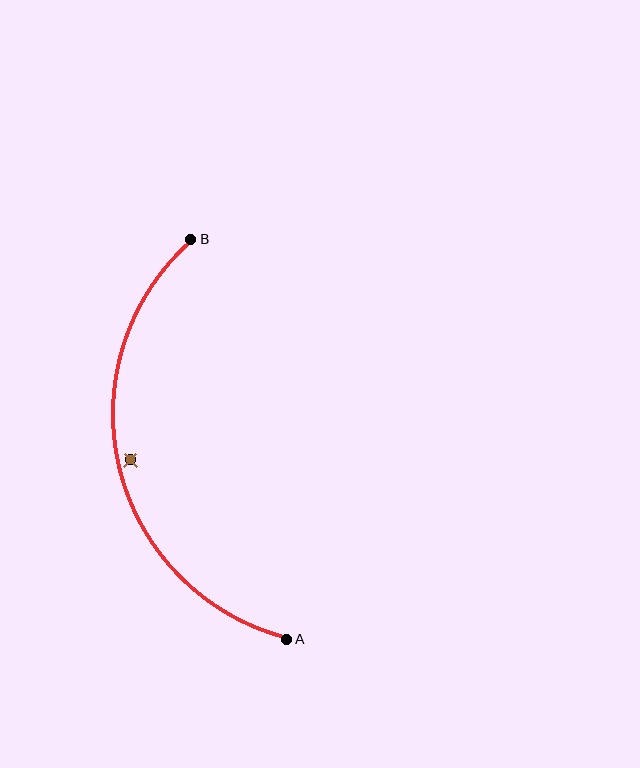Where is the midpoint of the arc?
The arc midpoint is the point on the curve farthest from the straight line joining A and B. It sits to the left of that line.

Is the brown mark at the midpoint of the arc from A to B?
No — the brown mark does not lie on the arc at all. It sits slightly inside the curve.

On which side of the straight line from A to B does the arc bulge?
The arc bulges to the left of the straight line connecting A and B.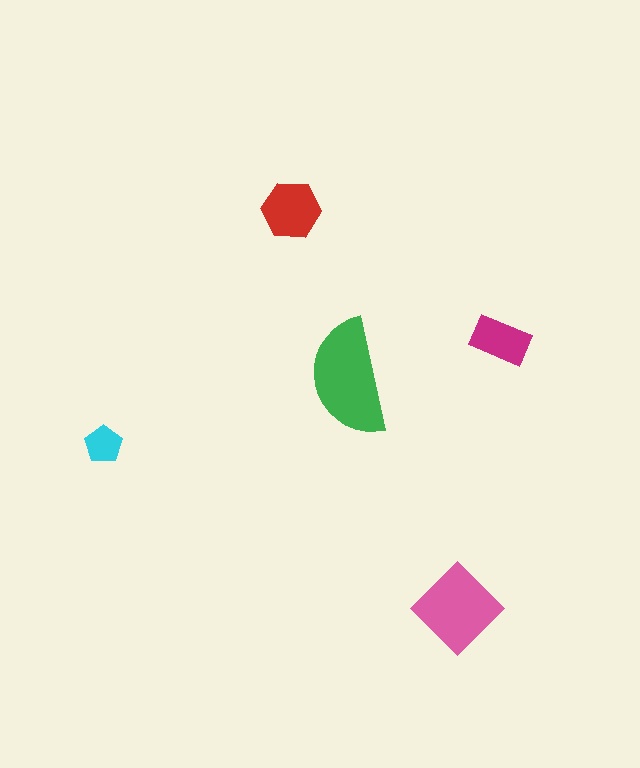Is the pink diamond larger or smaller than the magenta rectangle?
Larger.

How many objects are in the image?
There are 5 objects in the image.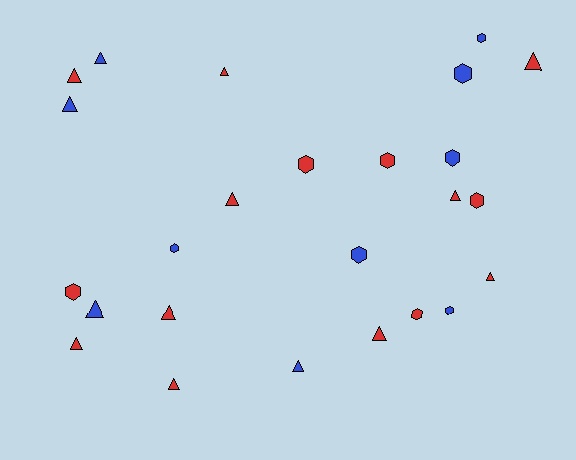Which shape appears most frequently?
Triangle, with 14 objects.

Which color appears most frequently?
Red, with 15 objects.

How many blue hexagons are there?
There are 6 blue hexagons.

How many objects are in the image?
There are 25 objects.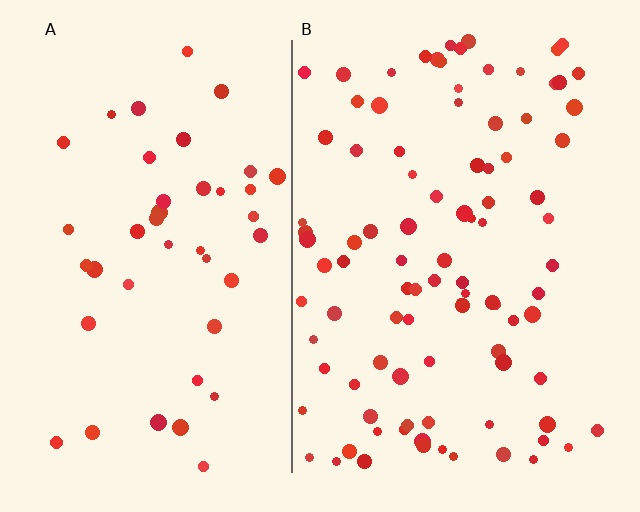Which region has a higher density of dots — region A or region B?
B (the right).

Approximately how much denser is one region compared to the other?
Approximately 2.2× — region B over region A.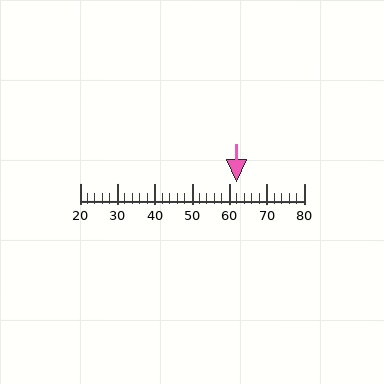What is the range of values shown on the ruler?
The ruler shows values from 20 to 80.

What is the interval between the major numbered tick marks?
The major tick marks are spaced 10 units apart.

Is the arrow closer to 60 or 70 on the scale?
The arrow is closer to 60.